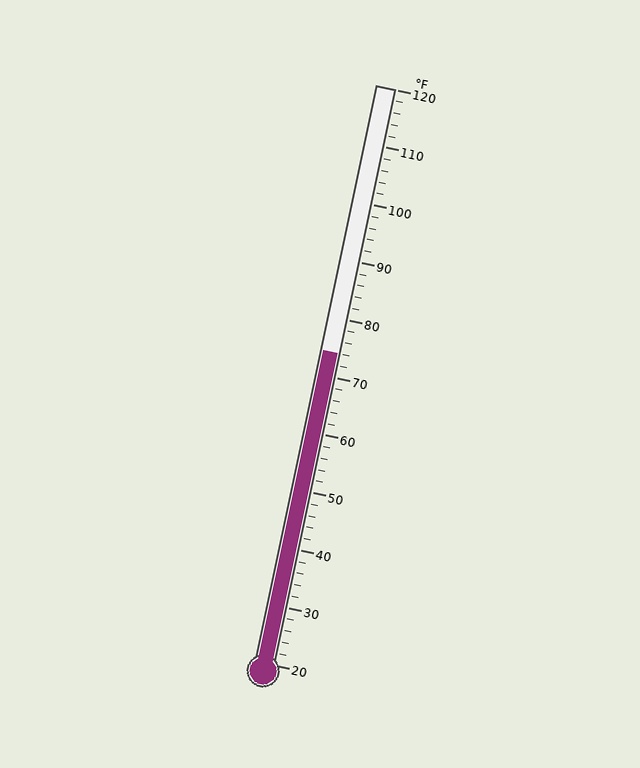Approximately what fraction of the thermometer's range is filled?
The thermometer is filled to approximately 55% of its range.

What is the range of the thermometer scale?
The thermometer scale ranges from 20°F to 120°F.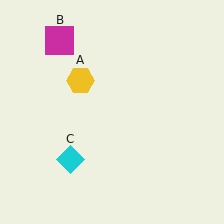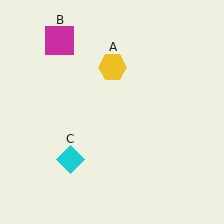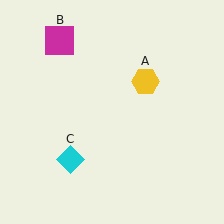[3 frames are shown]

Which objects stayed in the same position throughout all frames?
Magenta square (object B) and cyan diamond (object C) remained stationary.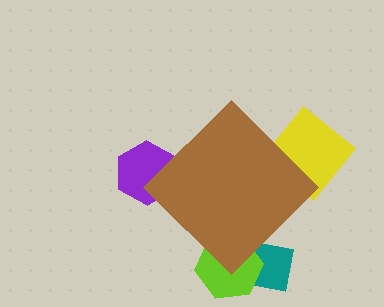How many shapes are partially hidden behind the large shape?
4 shapes are partially hidden.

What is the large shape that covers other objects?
A brown diamond.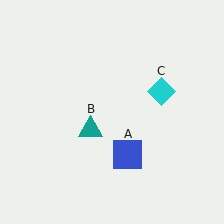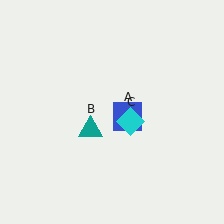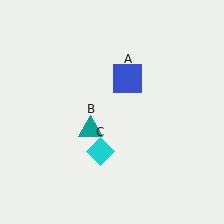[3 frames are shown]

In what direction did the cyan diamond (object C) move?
The cyan diamond (object C) moved down and to the left.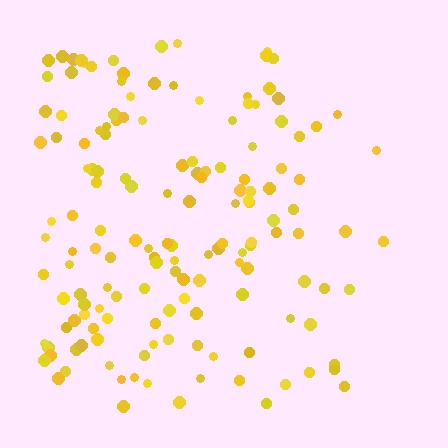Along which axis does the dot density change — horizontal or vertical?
Horizontal.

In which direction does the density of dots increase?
From right to left, with the left side densest.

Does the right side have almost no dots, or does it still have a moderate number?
Still a moderate number, just noticeably fewer than the left.